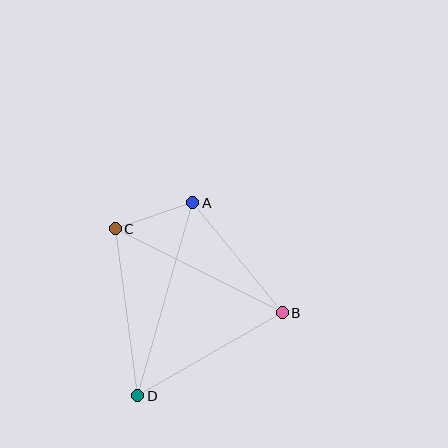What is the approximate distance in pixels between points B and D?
The distance between B and D is approximately 166 pixels.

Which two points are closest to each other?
Points A and C are closest to each other.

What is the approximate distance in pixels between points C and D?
The distance between C and D is approximately 169 pixels.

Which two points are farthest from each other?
Points A and D are farthest from each other.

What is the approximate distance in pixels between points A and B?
The distance between A and B is approximately 142 pixels.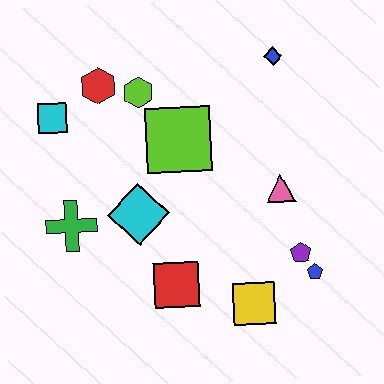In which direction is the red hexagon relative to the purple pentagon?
The red hexagon is to the left of the purple pentagon.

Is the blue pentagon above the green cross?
No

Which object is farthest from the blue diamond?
The green cross is farthest from the blue diamond.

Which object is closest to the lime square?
The lime hexagon is closest to the lime square.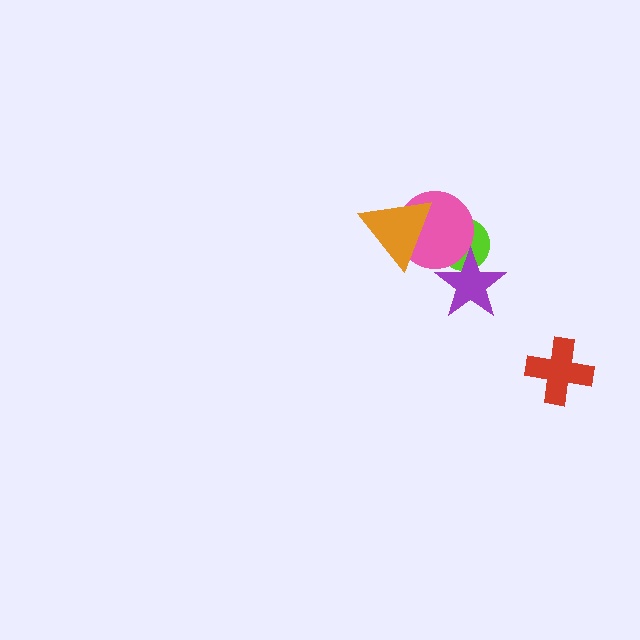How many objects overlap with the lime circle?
2 objects overlap with the lime circle.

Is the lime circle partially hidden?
Yes, it is partially covered by another shape.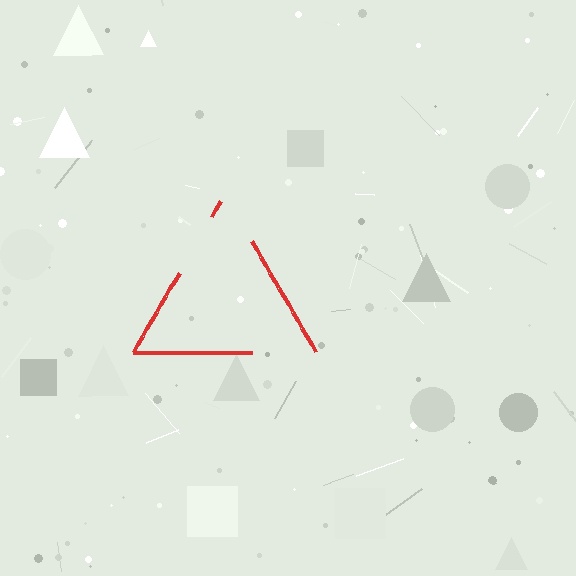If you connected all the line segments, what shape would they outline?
They would outline a triangle.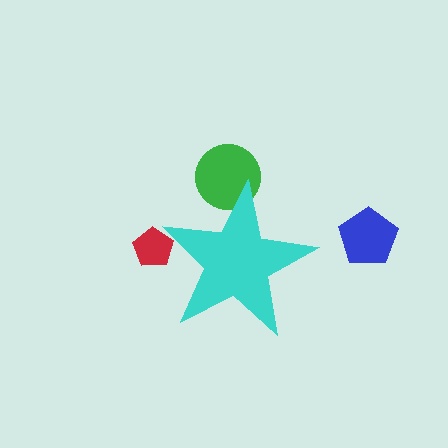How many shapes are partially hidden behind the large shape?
2 shapes are partially hidden.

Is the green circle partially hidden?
Yes, the green circle is partially hidden behind the cyan star.